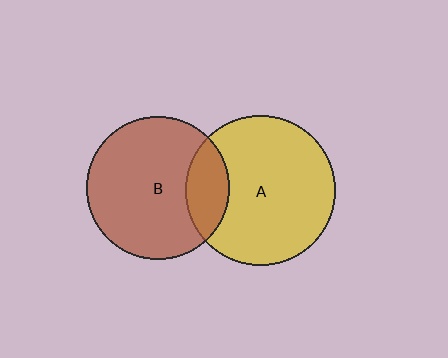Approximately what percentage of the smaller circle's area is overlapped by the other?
Approximately 20%.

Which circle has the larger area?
Circle A (yellow).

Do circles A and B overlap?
Yes.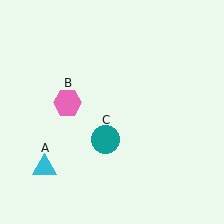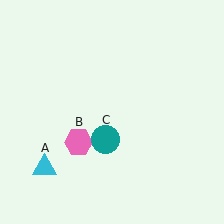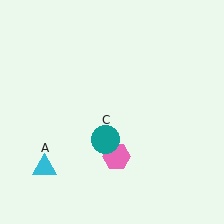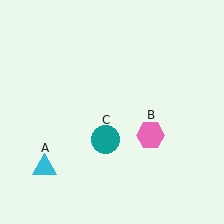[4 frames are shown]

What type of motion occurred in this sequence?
The pink hexagon (object B) rotated counterclockwise around the center of the scene.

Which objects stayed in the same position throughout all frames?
Cyan triangle (object A) and teal circle (object C) remained stationary.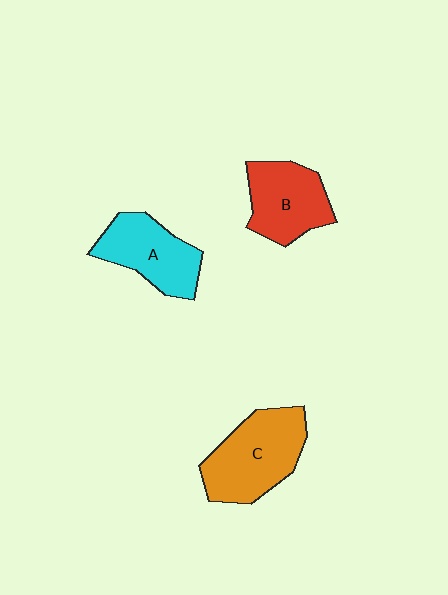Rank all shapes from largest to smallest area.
From largest to smallest: C (orange), A (cyan), B (red).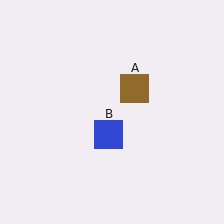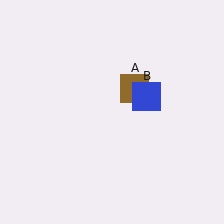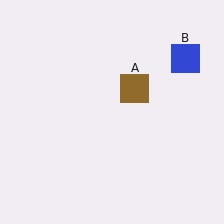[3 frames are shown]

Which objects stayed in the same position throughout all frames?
Brown square (object A) remained stationary.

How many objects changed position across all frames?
1 object changed position: blue square (object B).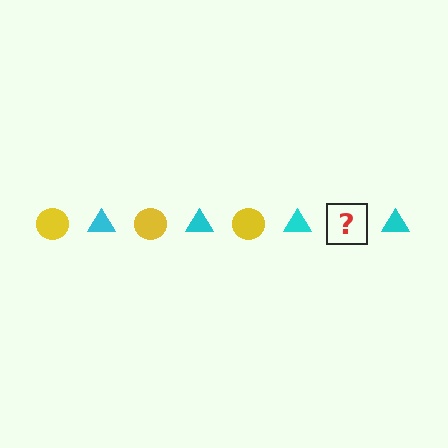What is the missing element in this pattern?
The missing element is a yellow circle.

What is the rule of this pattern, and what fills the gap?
The rule is that the pattern alternates between yellow circle and cyan triangle. The gap should be filled with a yellow circle.